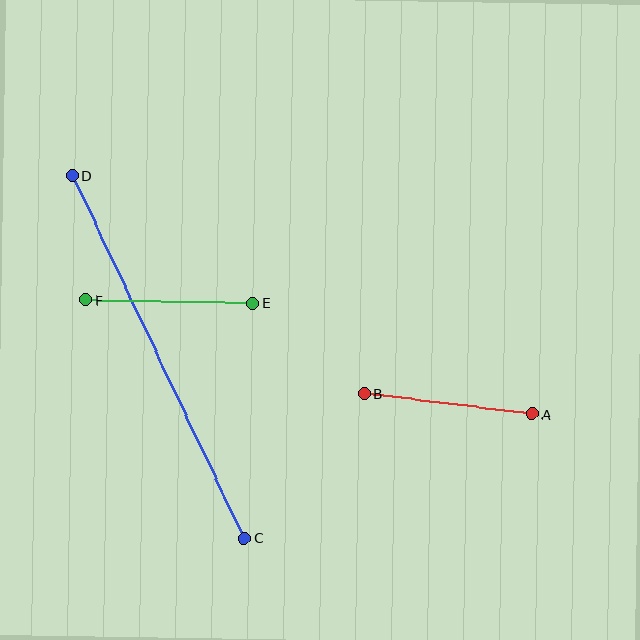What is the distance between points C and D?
The distance is approximately 401 pixels.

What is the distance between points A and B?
The distance is approximately 170 pixels.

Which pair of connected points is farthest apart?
Points C and D are farthest apart.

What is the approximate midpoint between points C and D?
The midpoint is at approximately (158, 357) pixels.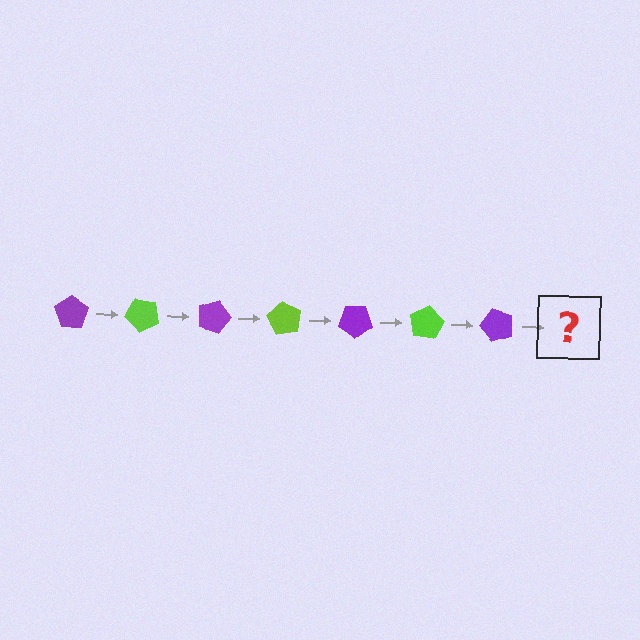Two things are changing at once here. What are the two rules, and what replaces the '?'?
The two rules are that it rotates 45 degrees each step and the color cycles through purple and lime. The '?' should be a lime pentagon, rotated 315 degrees from the start.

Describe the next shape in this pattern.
It should be a lime pentagon, rotated 315 degrees from the start.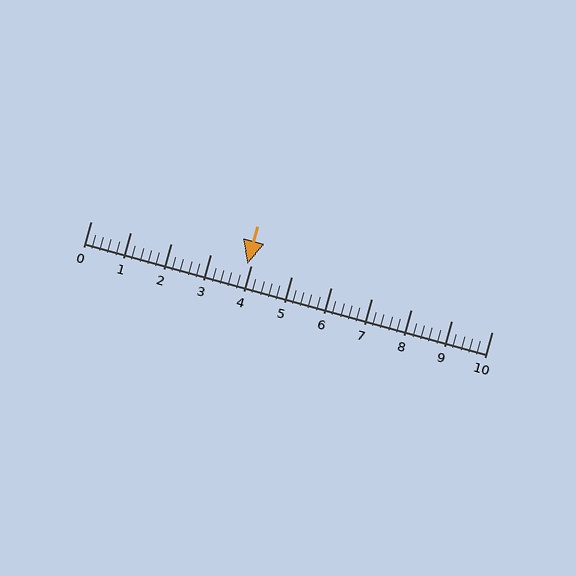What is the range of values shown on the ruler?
The ruler shows values from 0 to 10.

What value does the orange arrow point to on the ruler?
The orange arrow points to approximately 3.9.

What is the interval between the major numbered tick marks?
The major tick marks are spaced 1 units apart.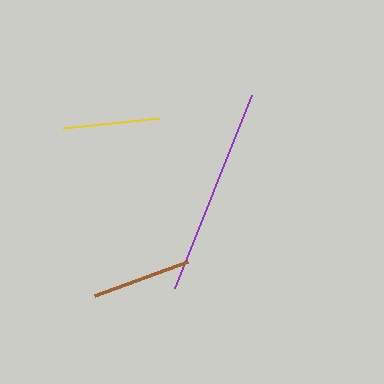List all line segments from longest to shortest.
From longest to shortest: purple, brown, yellow.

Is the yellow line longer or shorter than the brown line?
The brown line is longer than the yellow line.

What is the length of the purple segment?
The purple segment is approximately 208 pixels long.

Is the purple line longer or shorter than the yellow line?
The purple line is longer than the yellow line.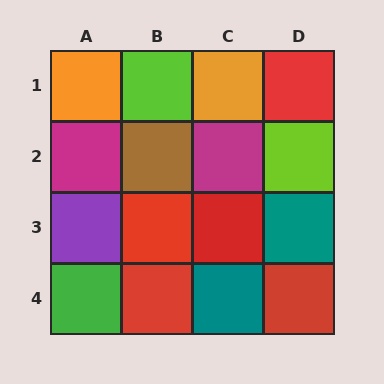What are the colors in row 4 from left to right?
Green, red, teal, red.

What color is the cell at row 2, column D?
Lime.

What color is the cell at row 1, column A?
Orange.